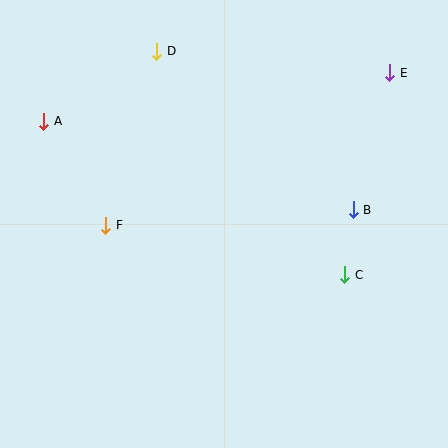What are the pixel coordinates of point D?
Point D is at (157, 51).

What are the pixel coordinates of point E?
Point E is at (390, 73).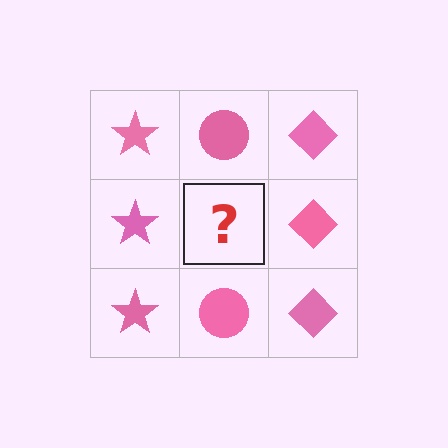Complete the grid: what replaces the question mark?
The question mark should be replaced with a pink circle.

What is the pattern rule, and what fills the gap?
The rule is that each column has a consistent shape. The gap should be filled with a pink circle.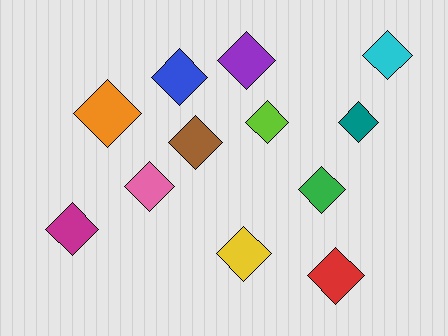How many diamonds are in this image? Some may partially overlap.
There are 12 diamonds.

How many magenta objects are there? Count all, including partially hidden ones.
There is 1 magenta object.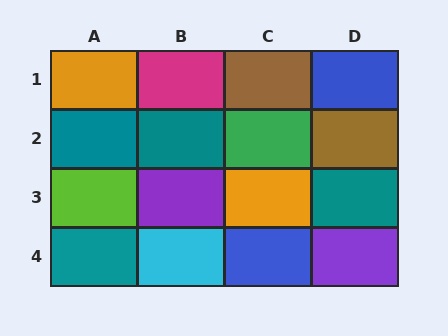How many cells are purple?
2 cells are purple.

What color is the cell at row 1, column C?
Brown.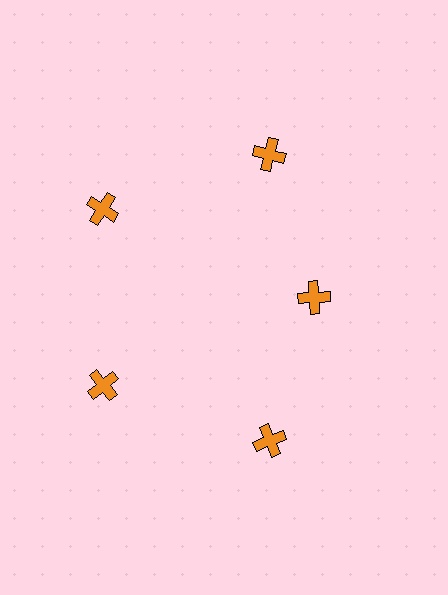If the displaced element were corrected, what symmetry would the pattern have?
It would have 5-fold rotational symmetry — the pattern would map onto itself every 72 degrees.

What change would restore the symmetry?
The symmetry would be restored by moving it outward, back onto the ring so that all 5 crosses sit at equal angles and equal distance from the center.